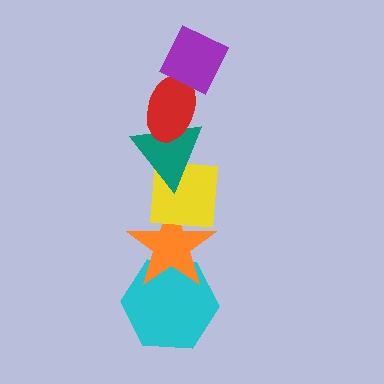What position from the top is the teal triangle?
The teal triangle is 3rd from the top.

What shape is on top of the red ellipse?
The purple diamond is on top of the red ellipse.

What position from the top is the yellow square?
The yellow square is 4th from the top.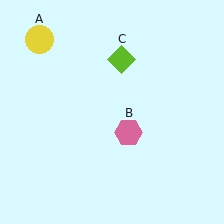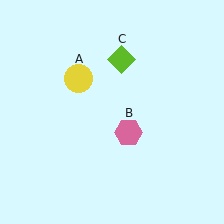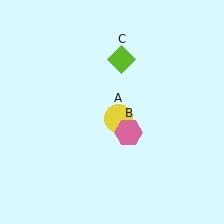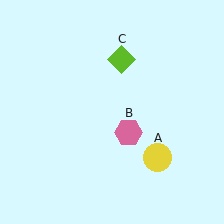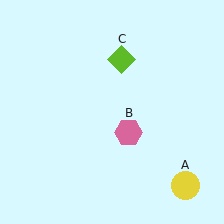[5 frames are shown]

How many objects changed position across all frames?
1 object changed position: yellow circle (object A).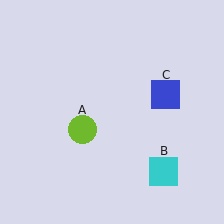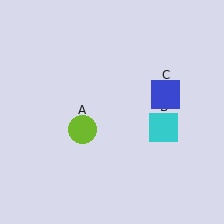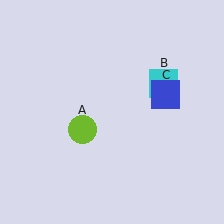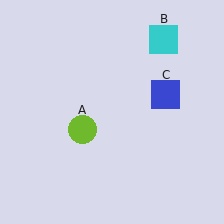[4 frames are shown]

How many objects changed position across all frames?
1 object changed position: cyan square (object B).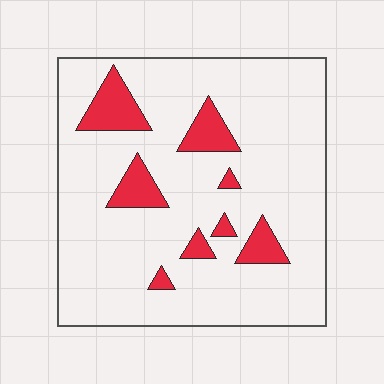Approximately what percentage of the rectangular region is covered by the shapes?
Approximately 15%.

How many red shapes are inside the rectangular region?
8.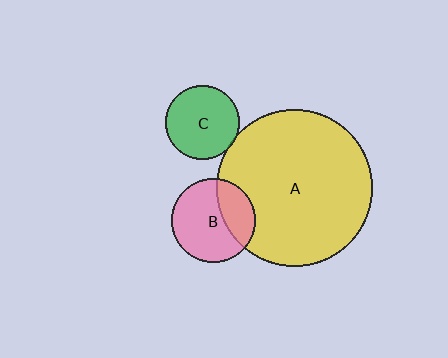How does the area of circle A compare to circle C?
Approximately 4.4 times.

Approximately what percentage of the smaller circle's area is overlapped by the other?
Approximately 5%.